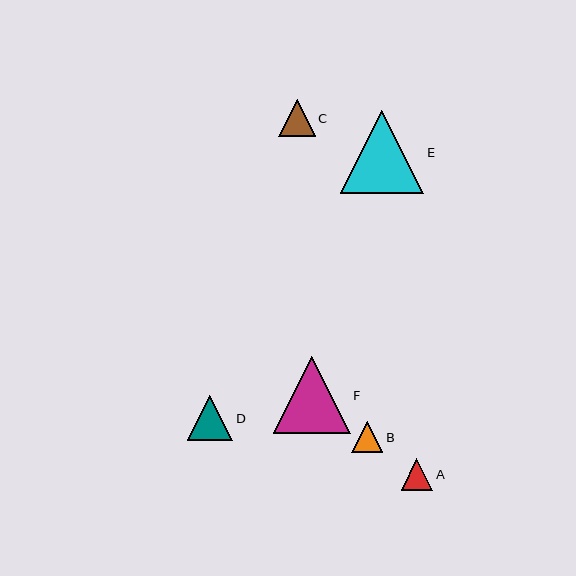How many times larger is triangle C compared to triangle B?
Triangle C is approximately 1.2 times the size of triangle B.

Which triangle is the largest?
Triangle E is the largest with a size of approximately 84 pixels.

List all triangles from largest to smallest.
From largest to smallest: E, F, D, C, A, B.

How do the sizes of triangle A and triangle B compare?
Triangle A and triangle B are approximately the same size.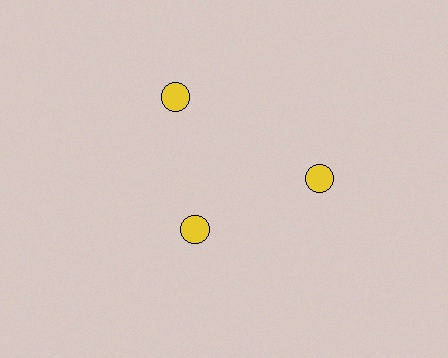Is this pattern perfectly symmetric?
No. The 3 yellow circles are arranged in a ring, but one element near the 7 o'clock position is pulled inward toward the center, breaking the 3-fold rotational symmetry.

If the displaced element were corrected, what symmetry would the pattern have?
It would have 3-fold rotational symmetry — the pattern would map onto itself every 120 degrees.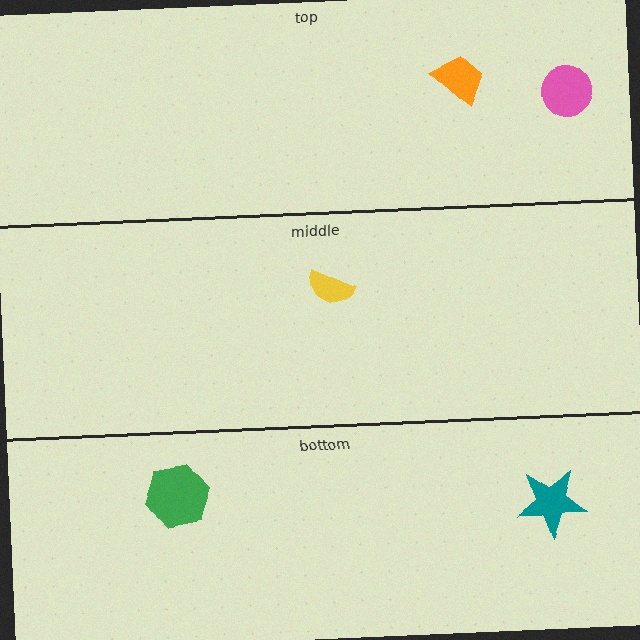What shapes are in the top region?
The pink circle, the orange trapezoid.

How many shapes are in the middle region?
1.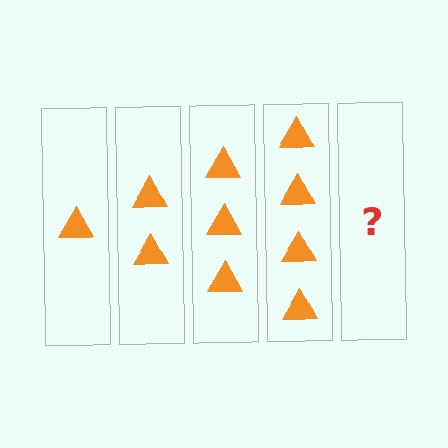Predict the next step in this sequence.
The next step is 5 triangles.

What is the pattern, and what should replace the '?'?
The pattern is that each step adds one more triangle. The '?' should be 5 triangles.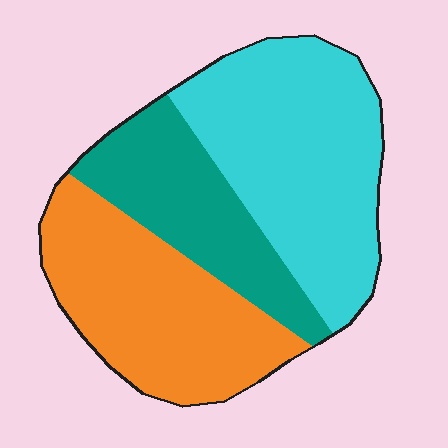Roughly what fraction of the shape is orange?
Orange takes up between a third and a half of the shape.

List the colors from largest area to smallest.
From largest to smallest: cyan, orange, teal.